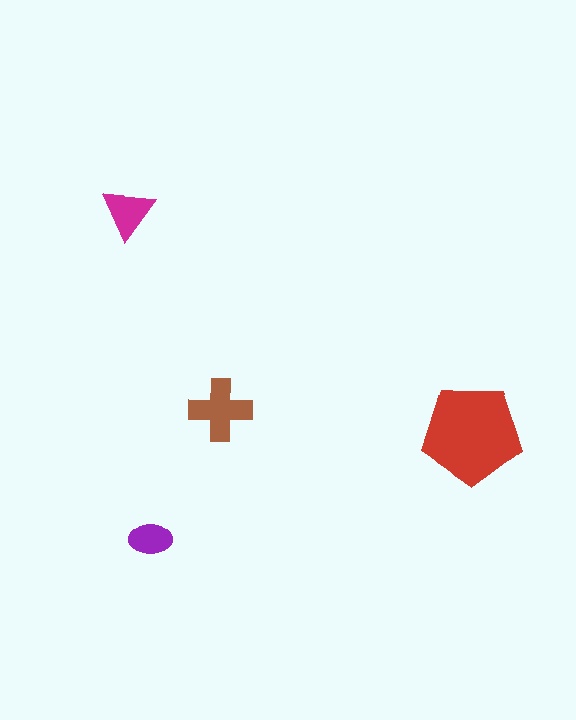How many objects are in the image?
There are 4 objects in the image.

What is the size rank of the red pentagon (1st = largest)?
1st.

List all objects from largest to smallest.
The red pentagon, the brown cross, the magenta triangle, the purple ellipse.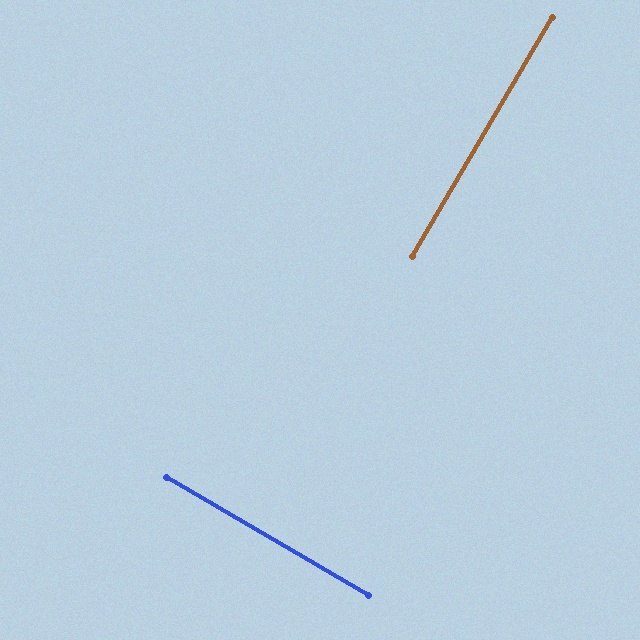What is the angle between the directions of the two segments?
Approximately 90 degrees.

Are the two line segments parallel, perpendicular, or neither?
Perpendicular — they meet at approximately 90°.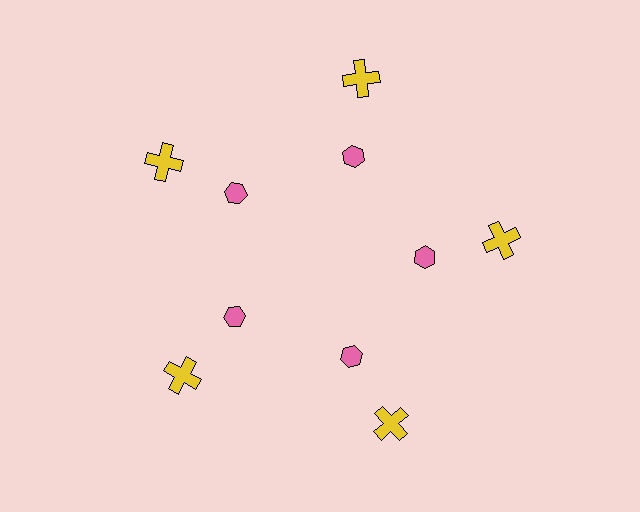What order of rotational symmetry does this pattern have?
This pattern has 5-fold rotational symmetry.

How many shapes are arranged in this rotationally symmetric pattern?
There are 10 shapes, arranged in 5 groups of 2.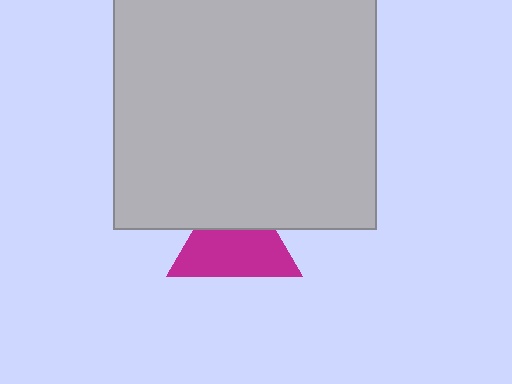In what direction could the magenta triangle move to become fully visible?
The magenta triangle could move down. That would shift it out from behind the light gray square entirely.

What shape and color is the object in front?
The object in front is a light gray square.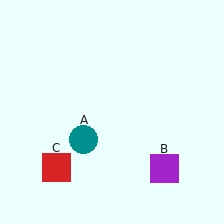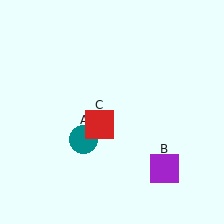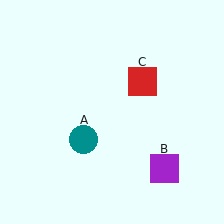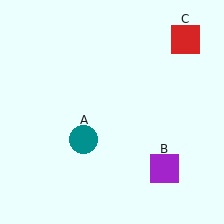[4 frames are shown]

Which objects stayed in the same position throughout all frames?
Teal circle (object A) and purple square (object B) remained stationary.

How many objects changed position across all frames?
1 object changed position: red square (object C).